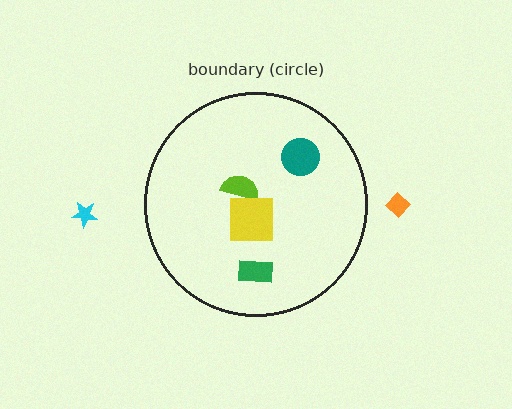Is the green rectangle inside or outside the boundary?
Inside.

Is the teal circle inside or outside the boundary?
Inside.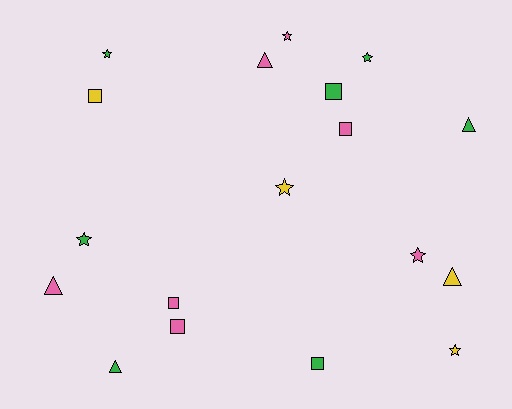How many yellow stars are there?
There are 2 yellow stars.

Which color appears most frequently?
Green, with 7 objects.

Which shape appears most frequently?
Star, with 7 objects.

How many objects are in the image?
There are 18 objects.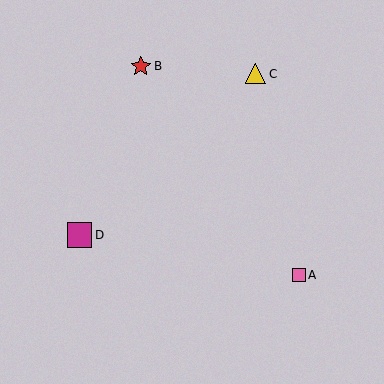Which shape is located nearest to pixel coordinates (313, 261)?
The pink square (labeled A) at (299, 275) is nearest to that location.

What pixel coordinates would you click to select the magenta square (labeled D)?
Click at (80, 235) to select the magenta square D.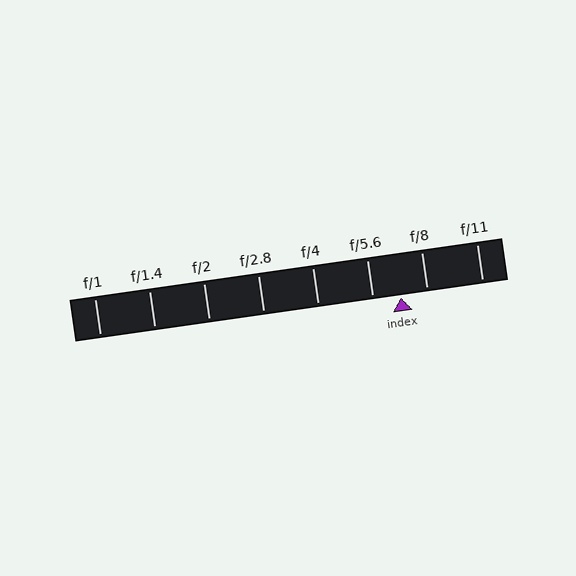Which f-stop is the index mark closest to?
The index mark is closest to f/8.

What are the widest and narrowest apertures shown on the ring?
The widest aperture shown is f/1 and the narrowest is f/11.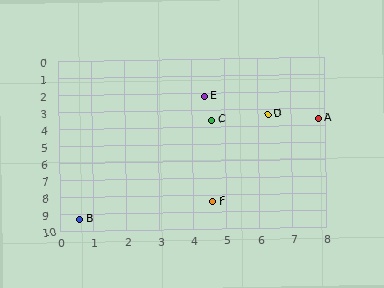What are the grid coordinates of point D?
Point D is at approximately (6.3, 3.3).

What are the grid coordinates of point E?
Point E is at approximately (4.4, 2.2).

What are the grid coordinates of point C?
Point C is at approximately (4.6, 3.6).